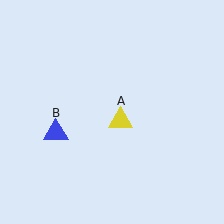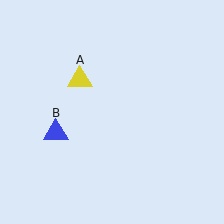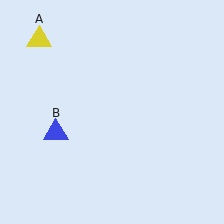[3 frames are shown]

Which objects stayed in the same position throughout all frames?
Blue triangle (object B) remained stationary.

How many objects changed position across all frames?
1 object changed position: yellow triangle (object A).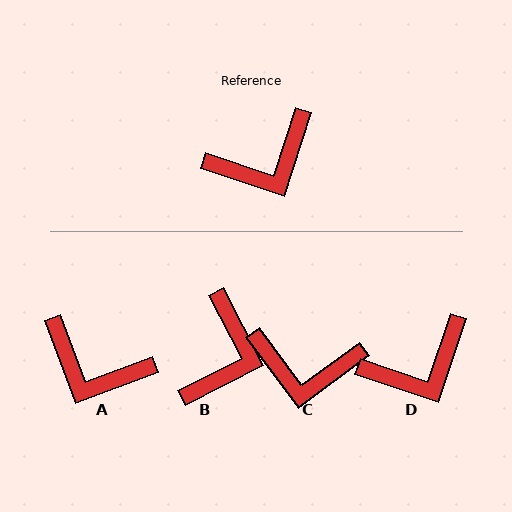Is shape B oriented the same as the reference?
No, it is off by about 45 degrees.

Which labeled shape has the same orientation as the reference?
D.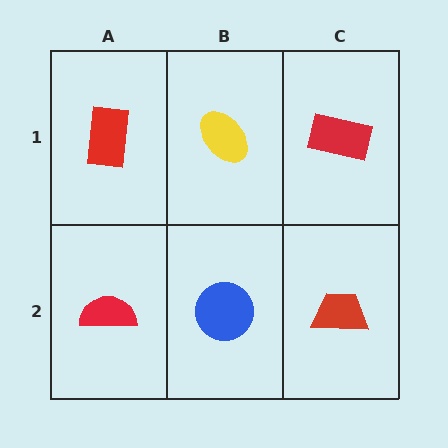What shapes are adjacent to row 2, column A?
A red rectangle (row 1, column A), a blue circle (row 2, column B).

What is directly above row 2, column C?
A red rectangle.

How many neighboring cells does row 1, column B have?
3.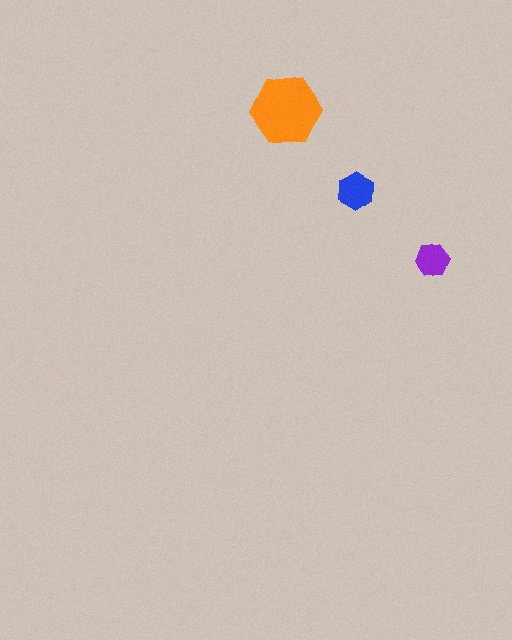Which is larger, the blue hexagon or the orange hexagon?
The orange one.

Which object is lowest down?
The purple hexagon is bottommost.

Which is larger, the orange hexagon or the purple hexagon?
The orange one.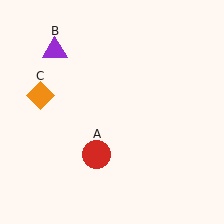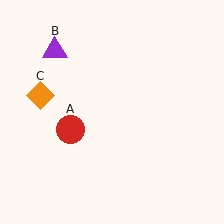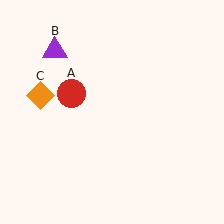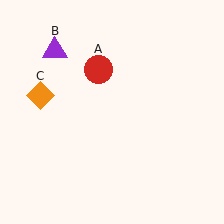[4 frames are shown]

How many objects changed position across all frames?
1 object changed position: red circle (object A).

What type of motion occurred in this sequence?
The red circle (object A) rotated clockwise around the center of the scene.